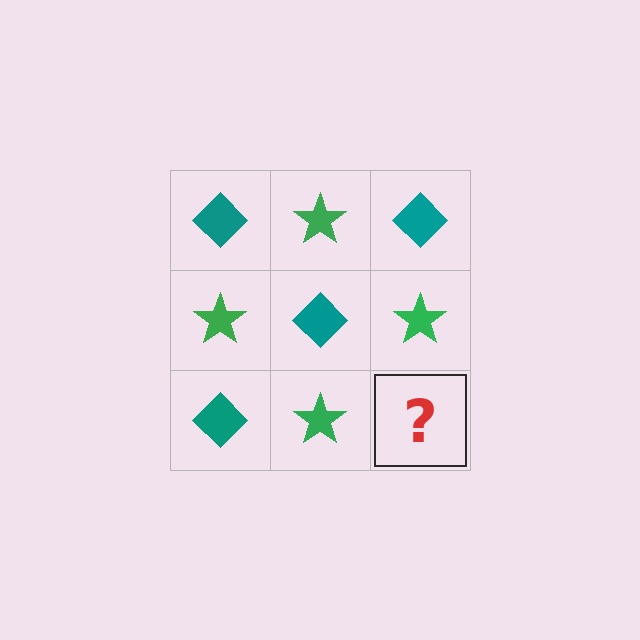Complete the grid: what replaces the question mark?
The question mark should be replaced with a teal diamond.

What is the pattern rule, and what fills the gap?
The rule is that it alternates teal diamond and green star in a checkerboard pattern. The gap should be filled with a teal diamond.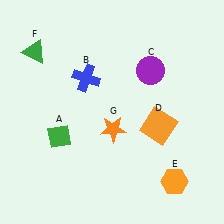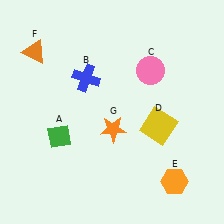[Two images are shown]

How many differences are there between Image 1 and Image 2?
There are 3 differences between the two images.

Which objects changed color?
C changed from purple to pink. D changed from orange to yellow. F changed from green to orange.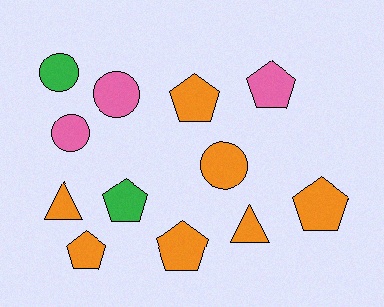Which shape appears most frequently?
Pentagon, with 6 objects.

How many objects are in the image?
There are 12 objects.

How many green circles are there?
There is 1 green circle.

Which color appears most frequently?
Orange, with 7 objects.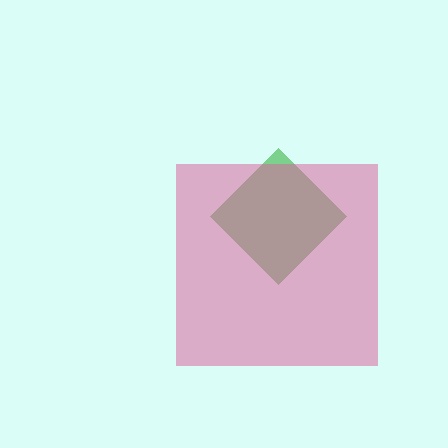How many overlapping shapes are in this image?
There are 2 overlapping shapes in the image.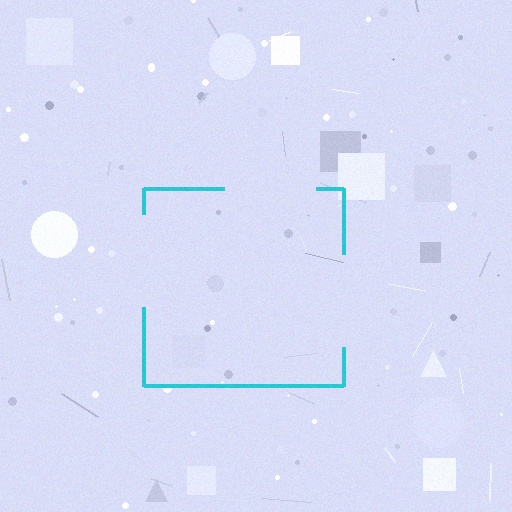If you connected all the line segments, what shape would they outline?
They would outline a square.